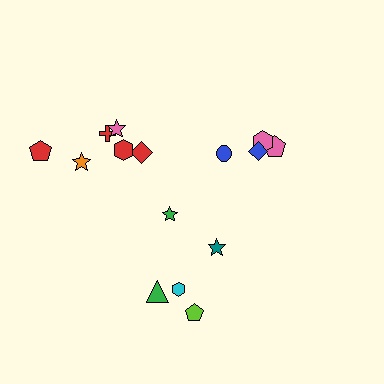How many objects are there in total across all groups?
There are 15 objects.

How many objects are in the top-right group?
There are 4 objects.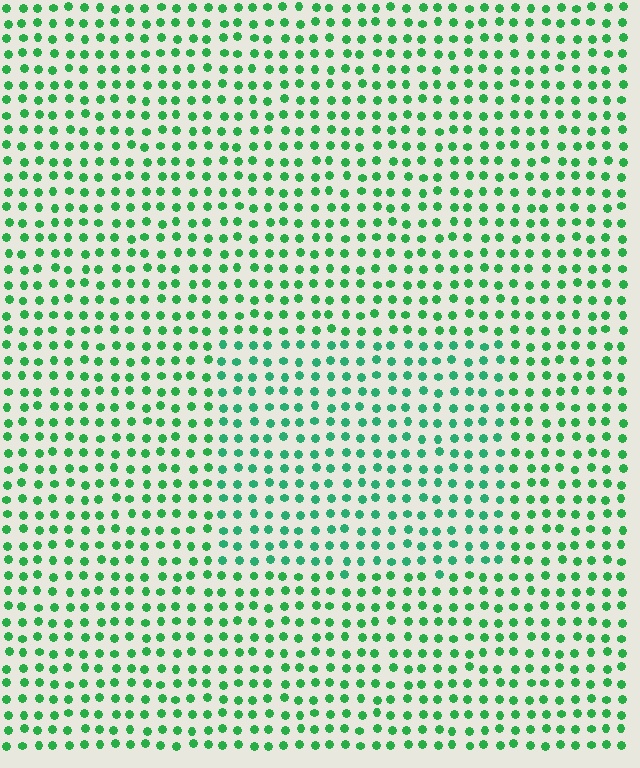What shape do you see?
I see a rectangle.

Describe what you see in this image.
The image is filled with small green elements in a uniform arrangement. A rectangle-shaped region is visible where the elements are tinted to a slightly different hue, forming a subtle color boundary.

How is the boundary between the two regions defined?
The boundary is defined purely by a slight shift in hue (about 20 degrees). Spacing, size, and orientation are identical on both sides.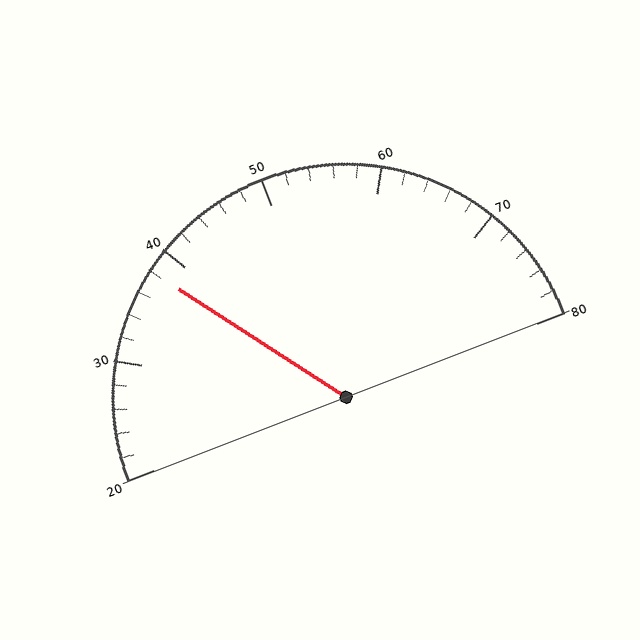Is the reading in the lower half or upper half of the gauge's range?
The reading is in the lower half of the range (20 to 80).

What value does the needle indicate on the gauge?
The needle indicates approximately 38.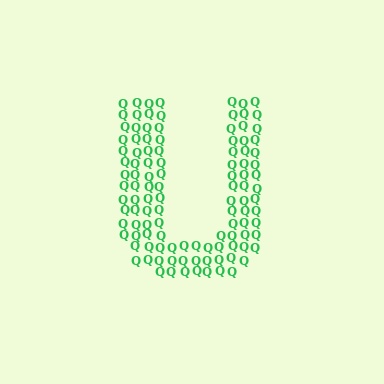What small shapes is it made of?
It is made of small letter Q's.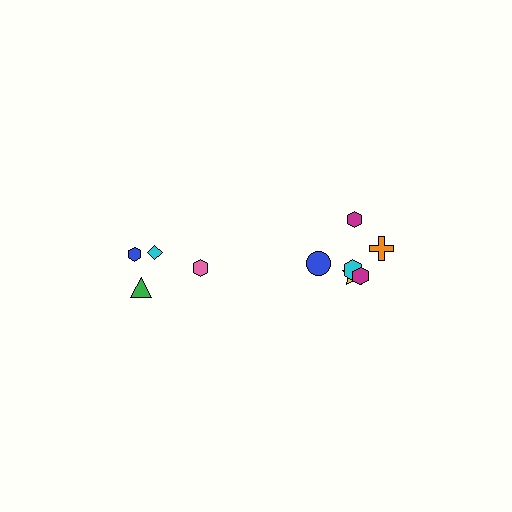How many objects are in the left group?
There are 4 objects.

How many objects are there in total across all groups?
There are 10 objects.